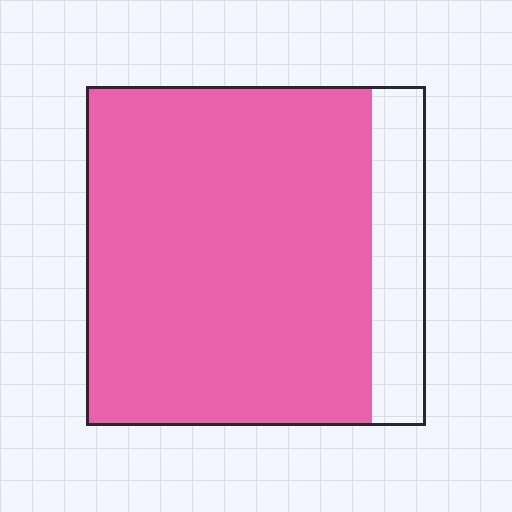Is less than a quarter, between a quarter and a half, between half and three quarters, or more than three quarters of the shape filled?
More than three quarters.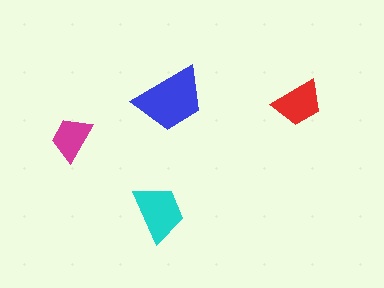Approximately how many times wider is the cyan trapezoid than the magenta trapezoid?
About 1.5 times wider.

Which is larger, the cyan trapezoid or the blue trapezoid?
The blue one.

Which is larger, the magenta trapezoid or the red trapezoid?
The red one.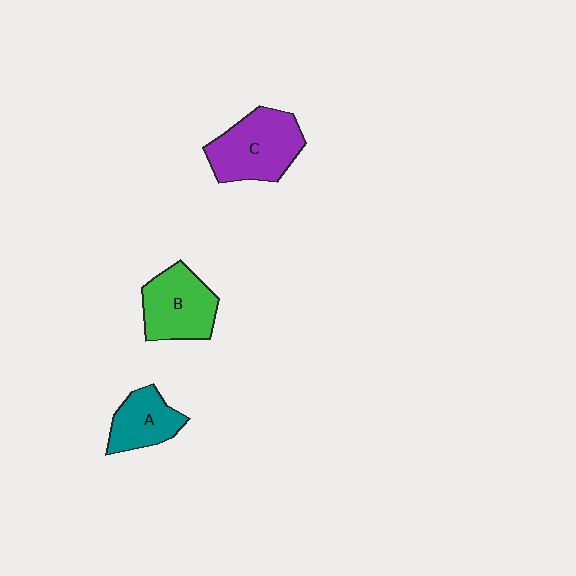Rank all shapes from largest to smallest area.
From largest to smallest: C (purple), B (green), A (teal).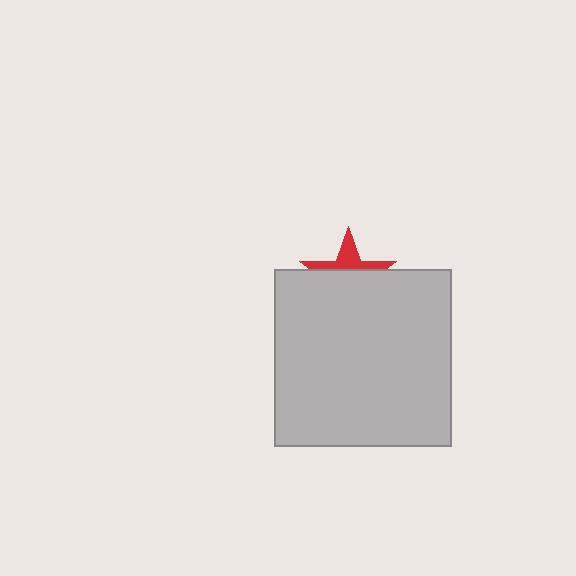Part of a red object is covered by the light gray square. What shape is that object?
It is a star.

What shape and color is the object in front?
The object in front is a light gray square.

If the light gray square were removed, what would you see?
You would see the complete red star.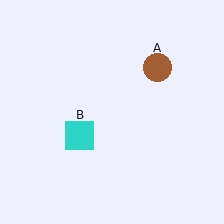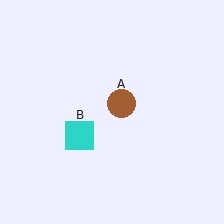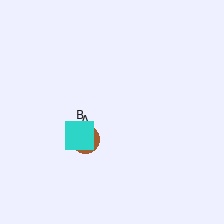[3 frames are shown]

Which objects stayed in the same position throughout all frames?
Cyan square (object B) remained stationary.